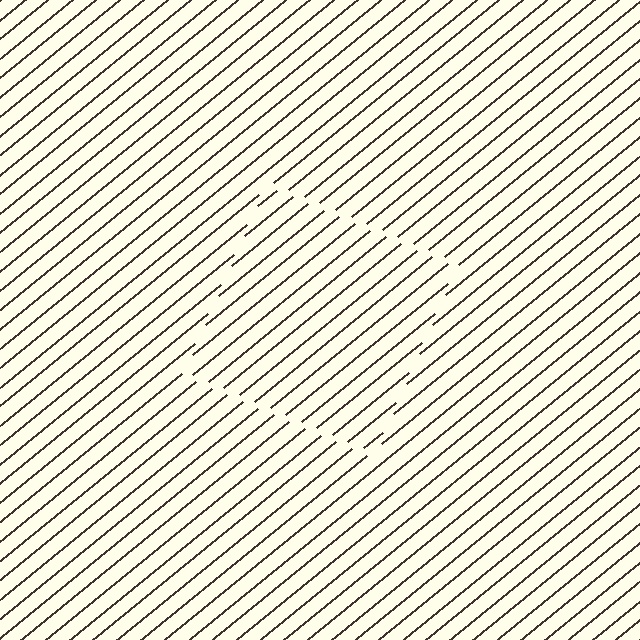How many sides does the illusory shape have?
4 sides — the line-ends trace a square.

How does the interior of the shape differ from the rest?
The interior of the shape contains the same grating, shifted by half a period — the contour is defined by the phase discontinuity where line-ends from the inner and outer gratings abut.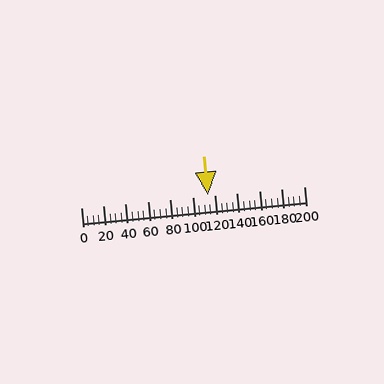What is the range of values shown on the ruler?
The ruler shows values from 0 to 200.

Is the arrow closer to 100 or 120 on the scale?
The arrow is closer to 120.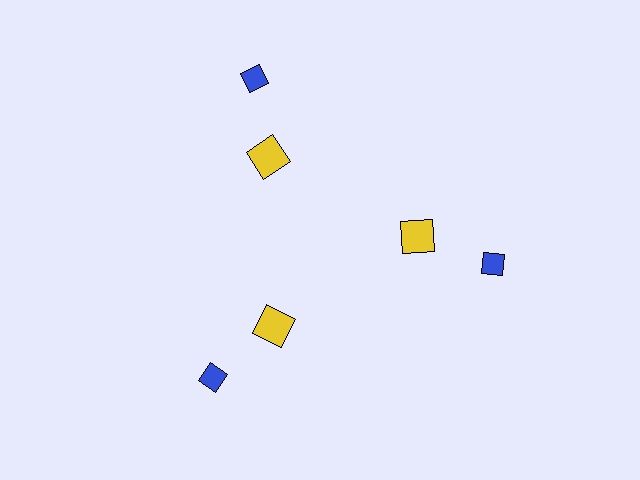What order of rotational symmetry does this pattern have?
This pattern has 3-fold rotational symmetry.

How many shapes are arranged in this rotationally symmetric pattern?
There are 6 shapes, arranged in 3 groups of 2.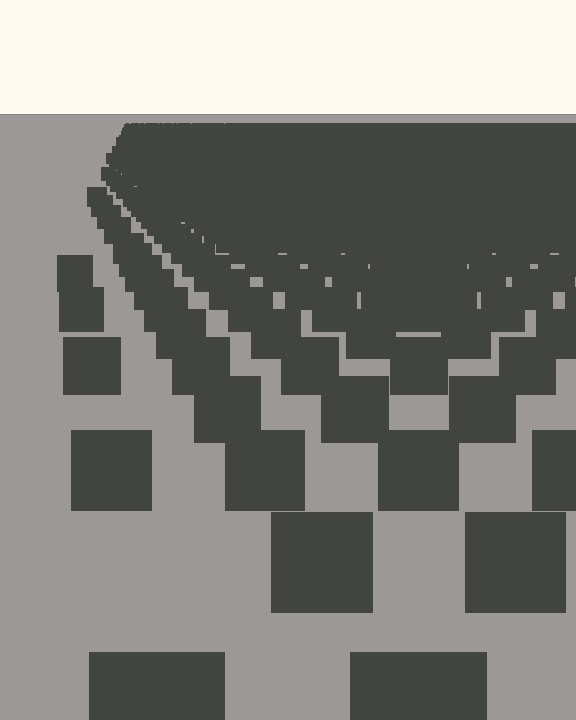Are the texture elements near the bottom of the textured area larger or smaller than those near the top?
Larger. Near the bottom, elements are closer to the viewer and appear at a bigger on-screen size.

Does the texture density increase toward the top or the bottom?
Density increases toward the top.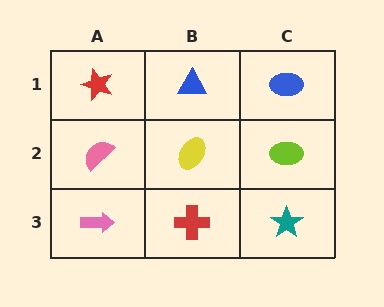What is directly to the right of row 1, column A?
A blue triangle.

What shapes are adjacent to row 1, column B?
A yellow ellipse (row 2, column B), a red star (row 1, column A), a blue ellipse (row 1, column C).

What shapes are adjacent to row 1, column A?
A pink semicircle (row 2, column A), a blue triangle (row 1, column B).